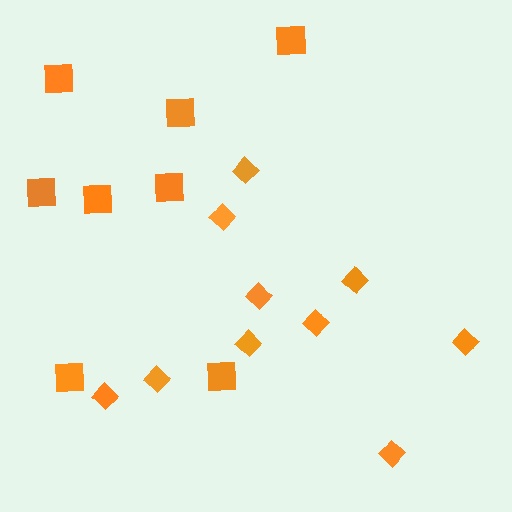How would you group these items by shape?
There are 2 groups: one group of diamonds (10) and one group of squares (8).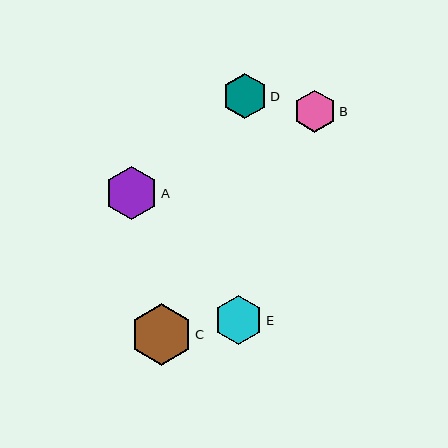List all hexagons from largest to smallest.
From largest to smallest: C, A, E, D, B.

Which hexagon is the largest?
Hexagon C is the largest with a size of approximately 62 pixels.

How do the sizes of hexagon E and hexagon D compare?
Hexagon E and hexagon D are approximately the same size.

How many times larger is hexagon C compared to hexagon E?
Hexagon C is approximately 1.3 times the size of hexagon E.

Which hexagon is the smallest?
Hexagon B is the smallest with a size of approximately 42 pixels.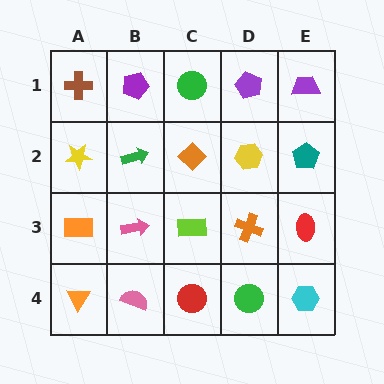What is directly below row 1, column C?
An orange diamond.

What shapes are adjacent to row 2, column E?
A purple trapezoid (row 1, column E), a red ellipse (row 3, column E), a yellow hexagon (row 2, column D).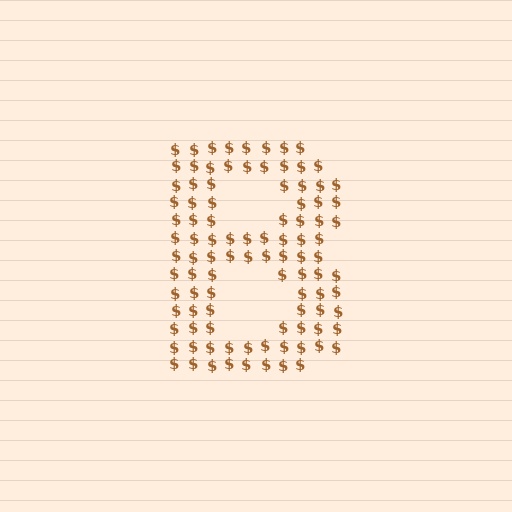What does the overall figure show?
The overall figure shows the letter B.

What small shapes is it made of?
It is made of small dollar signs.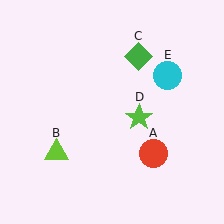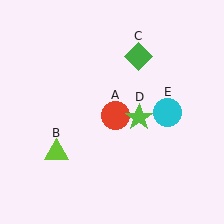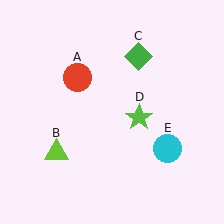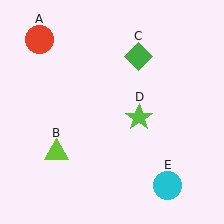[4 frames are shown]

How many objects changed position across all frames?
2 objects changed position: red circle (object A), cyan circle (object E).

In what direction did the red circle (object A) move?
The red circle (object A) moved up and to the left.